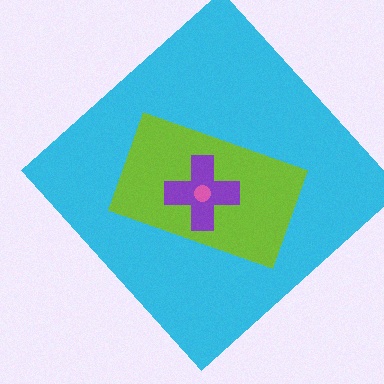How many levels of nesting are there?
4.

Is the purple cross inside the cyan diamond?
Yes.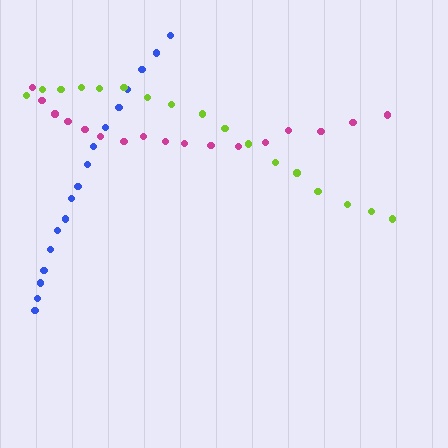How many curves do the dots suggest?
There are 3 distinct paths.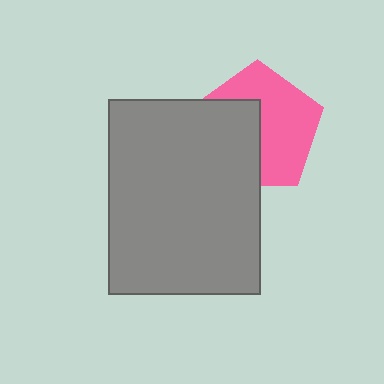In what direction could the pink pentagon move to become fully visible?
The pink pentagon could move right. That would shift it out from behind the gray rectangle entirely.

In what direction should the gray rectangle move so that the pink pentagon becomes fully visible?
The gray rectangle should move left. That is the shortest direction to clear the overlap and leave the pink pentagon fully visible.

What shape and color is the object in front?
The object in front is a gray rectangle.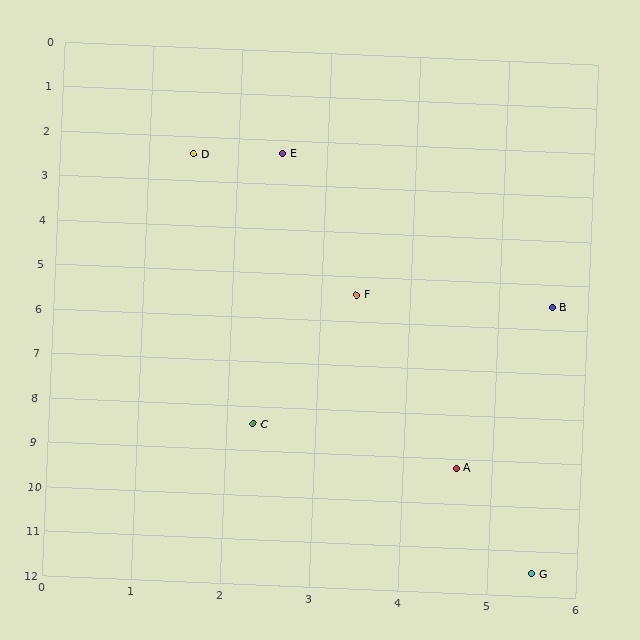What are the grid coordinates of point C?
Point C is at approximately (2.3, 8.4).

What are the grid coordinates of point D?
Point D is at approximately (1.5, 2.4).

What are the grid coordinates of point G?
Point G is at approximately (5.5, 11.5).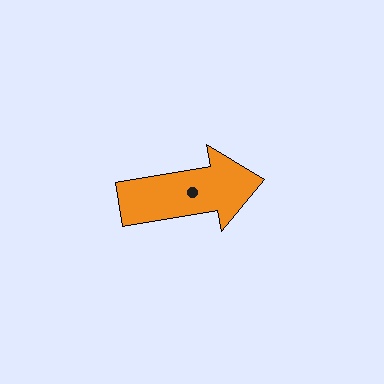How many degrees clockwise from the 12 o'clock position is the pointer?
Approximately 80 degrees.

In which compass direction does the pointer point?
East.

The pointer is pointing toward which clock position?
Roughly 3 o'clock.